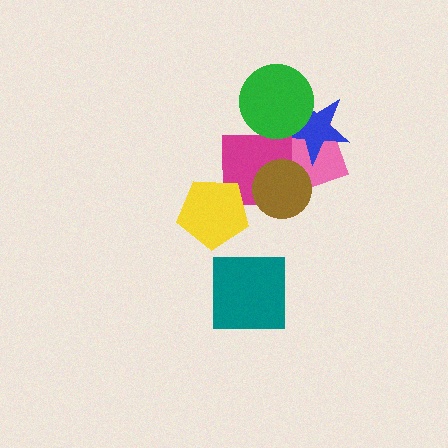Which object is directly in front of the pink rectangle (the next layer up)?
The blue star is directly in front of the pink rectangle.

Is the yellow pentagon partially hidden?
No, no other shape covers it.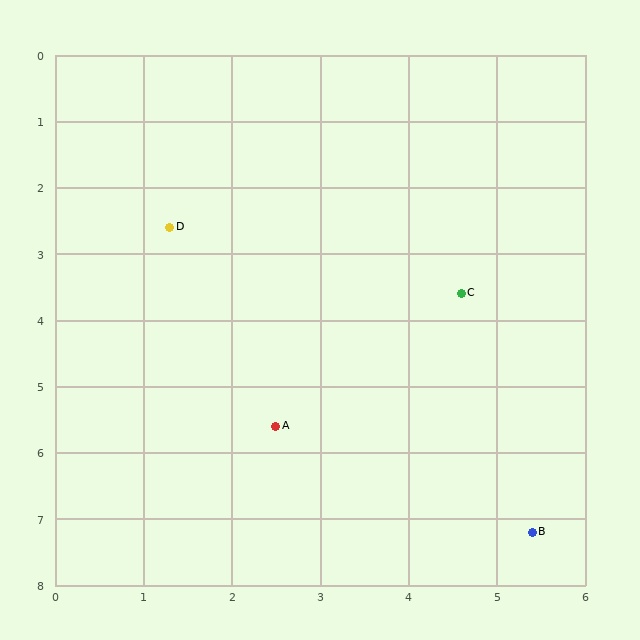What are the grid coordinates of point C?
Point C is at approximately (4.6, 3.6).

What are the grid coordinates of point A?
Point A is at approximately (2.5, 5.6).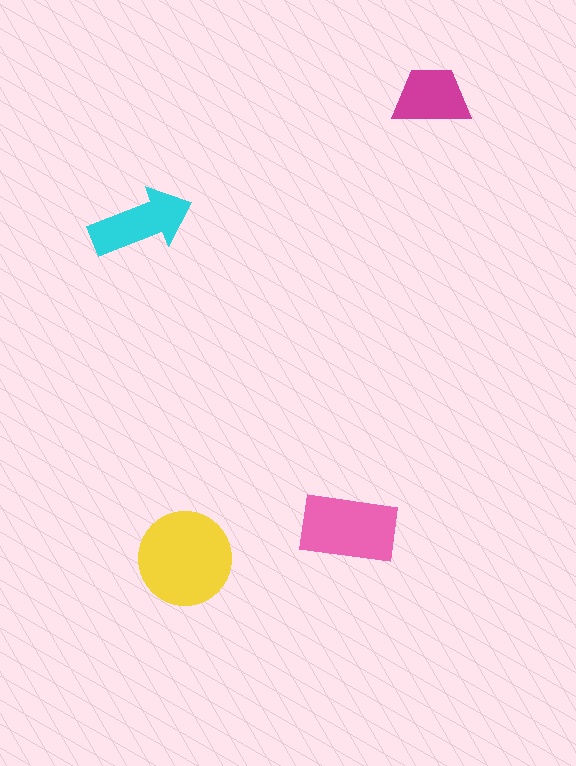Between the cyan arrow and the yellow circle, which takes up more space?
The yellow circle.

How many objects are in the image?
There are 4 objects in the image.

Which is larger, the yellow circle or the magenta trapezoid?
The yellow circle.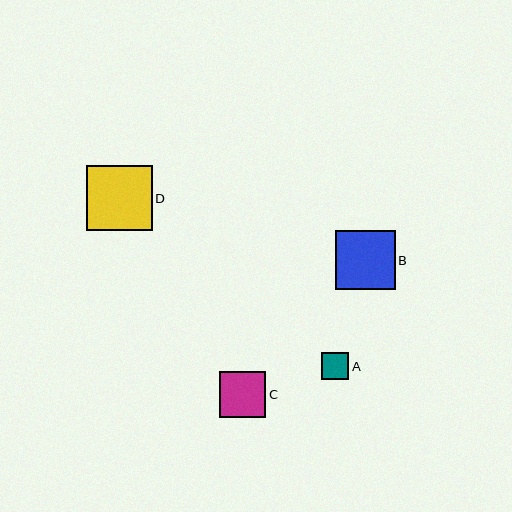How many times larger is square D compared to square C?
Square D is approximately 1.4 times the size of square C.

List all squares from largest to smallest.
From largest to smallest: D, B, C, A.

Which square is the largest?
Square D is the largest with a size of approximately 65 pixels.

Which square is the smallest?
Square A is the smallest with a size of approximately 27 pixels.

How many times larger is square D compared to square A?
Square D is approximately 2.4 times the size of square A.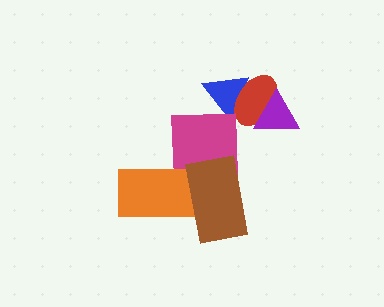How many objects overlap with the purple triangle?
1 object overlaps with the purple triangle.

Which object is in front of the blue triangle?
The red ellipse is in front of the blue triangle.